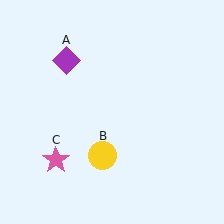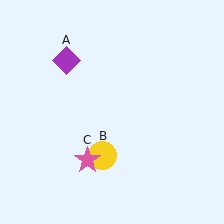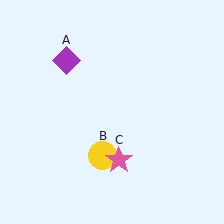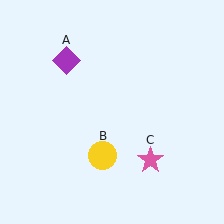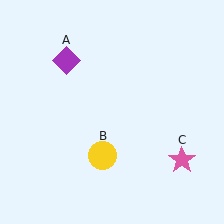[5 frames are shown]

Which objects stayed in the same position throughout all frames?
Purple diamond (object A) and yellow circle (object B) remained stationary.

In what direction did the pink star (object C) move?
The pink star (object C) moved right.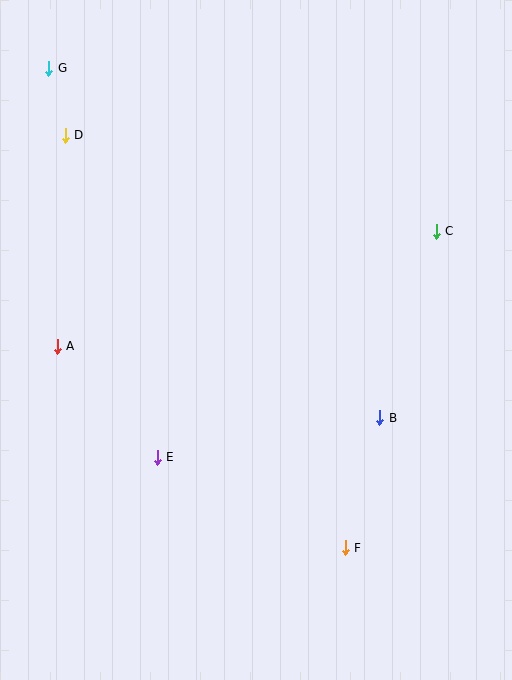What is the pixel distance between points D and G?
The distance between D and G is 69 pixels.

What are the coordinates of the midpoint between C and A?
The midpoint between C and A is at (247, 289).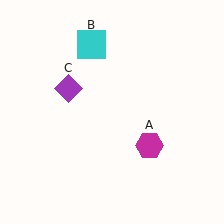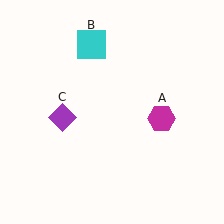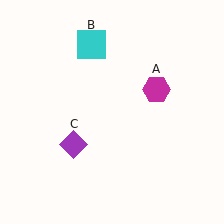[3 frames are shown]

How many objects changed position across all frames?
2 objects changed position: magenta hexagon (object A), purple diamond (object C).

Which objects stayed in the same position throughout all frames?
Cyan square (object B) remained stationary.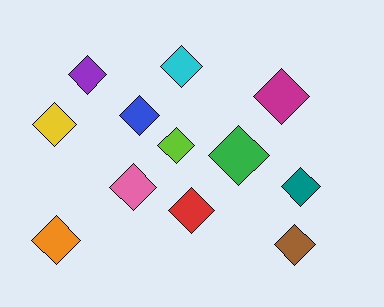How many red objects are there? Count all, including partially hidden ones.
There is 1 red object.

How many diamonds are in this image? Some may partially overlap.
There are 12 diamonds.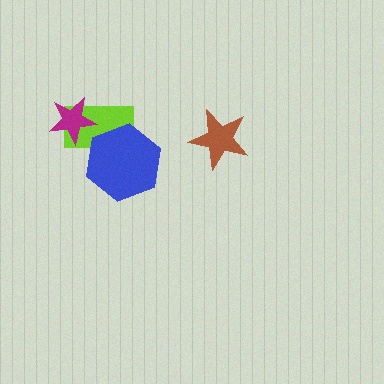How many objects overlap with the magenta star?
1 object overlaps with the magenta star.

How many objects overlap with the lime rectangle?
2 objects overlap with the lime rectangle.